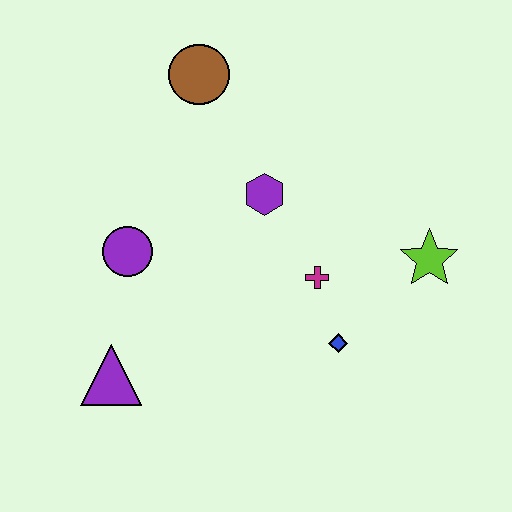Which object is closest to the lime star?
The magenta cross is closest to the lime star.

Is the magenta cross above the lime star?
No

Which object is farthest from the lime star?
The purple triangle is farthest from the lime star.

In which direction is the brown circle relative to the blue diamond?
The brown circle is above the blue diamond.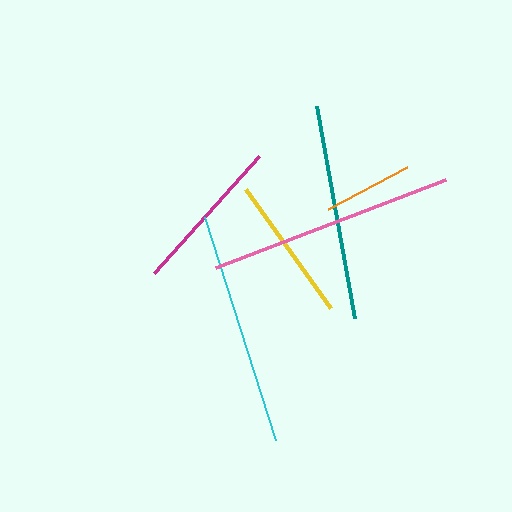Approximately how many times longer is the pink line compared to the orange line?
The pink line is approximately 2.7 times the length of the orange line.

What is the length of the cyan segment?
The cyan segment is approximately 234 pixels long.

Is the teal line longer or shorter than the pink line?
The pink line is longer than the teal line.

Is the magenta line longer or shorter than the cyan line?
The cyan line is longer than the magenta line.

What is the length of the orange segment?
The orange segment is approximately 90 pixels long.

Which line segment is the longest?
The pink line is the longest at approximately 247 pixels.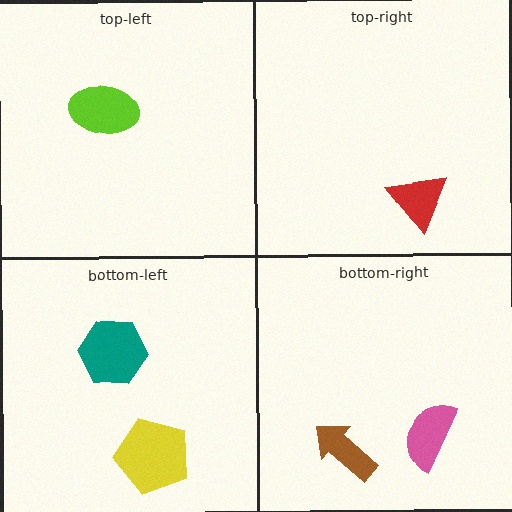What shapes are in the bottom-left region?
The yellow pentagon, the teal hexagon.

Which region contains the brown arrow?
The bottom-right region.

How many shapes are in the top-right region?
1.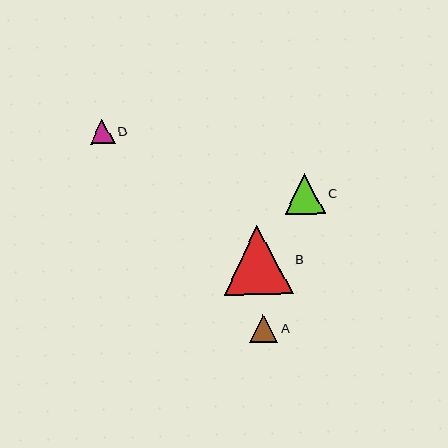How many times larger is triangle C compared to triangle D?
Triangle C is approximately 1.7 times the size of triangle D.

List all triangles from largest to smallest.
From largest to smallest: B, C, A, D.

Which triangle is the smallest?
Triangle D is the smallest with a size of approximately 25 pixels.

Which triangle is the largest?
Triangle B is the largest with a size of approximately 69 pixels.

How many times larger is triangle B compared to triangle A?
Triangle B is approximately 2.4 times the size of triangle A.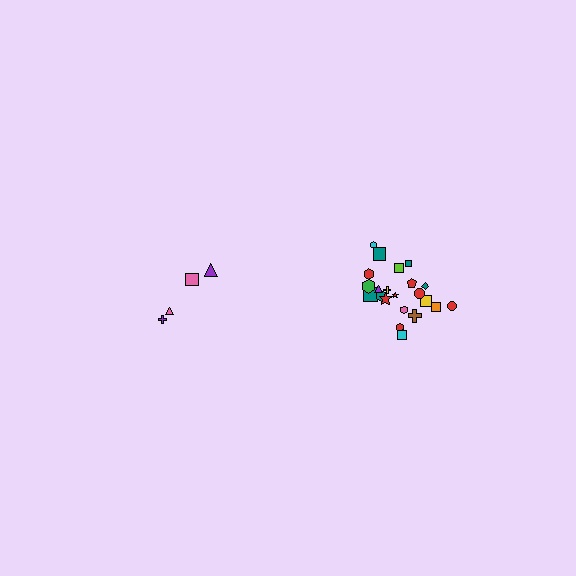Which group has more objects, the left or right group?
The right group.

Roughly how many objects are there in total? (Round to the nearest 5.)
Roughly 25 objects in total.